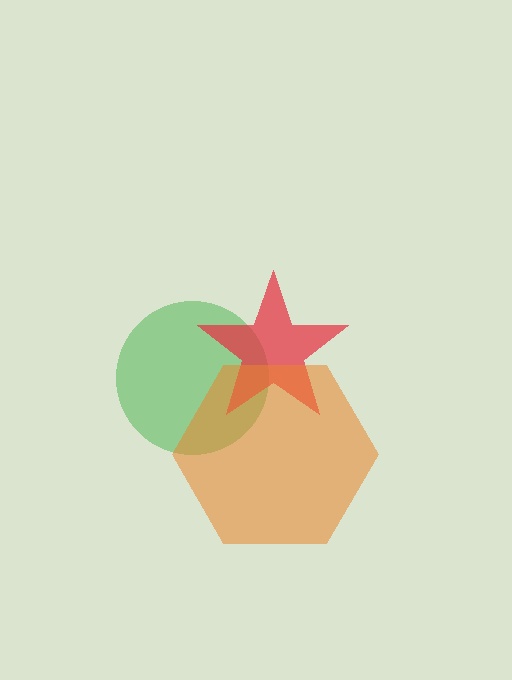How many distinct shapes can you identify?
There are 3 distinct shapes: a green circle, a red star, an orange hexagon.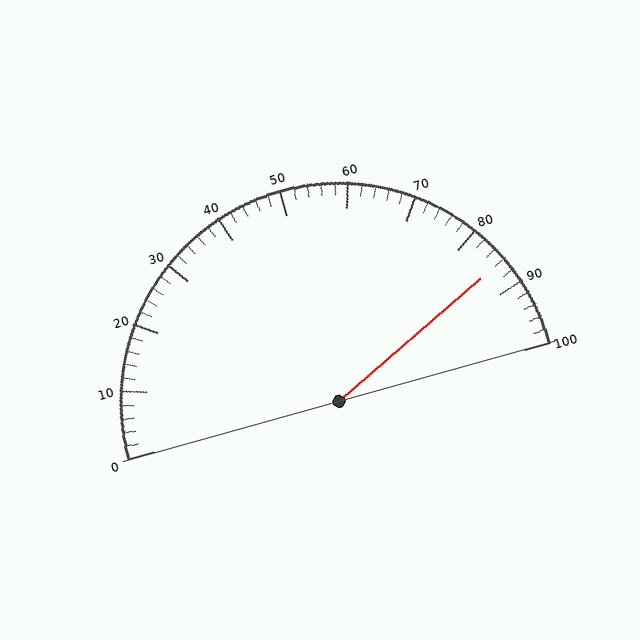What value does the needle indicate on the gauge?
The needle indicates approximately 86.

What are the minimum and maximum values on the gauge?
The gauge ranges from 0 to 100.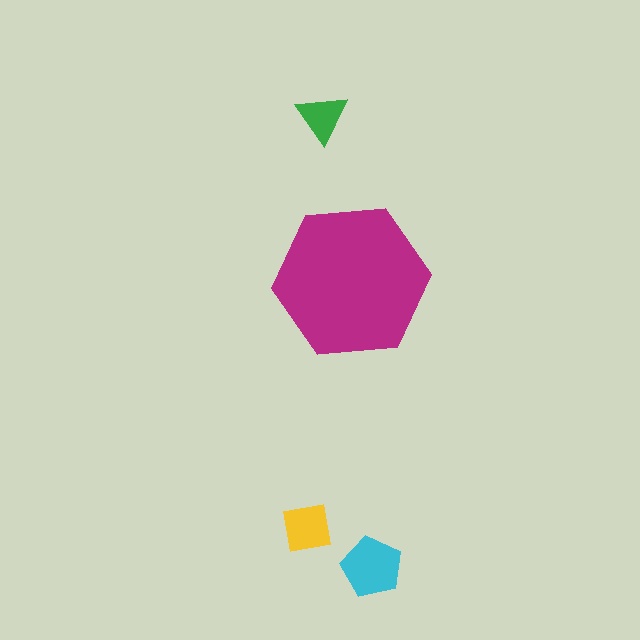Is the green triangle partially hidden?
No, the green triangle is fully visible.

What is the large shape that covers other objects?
A magenta hexagon.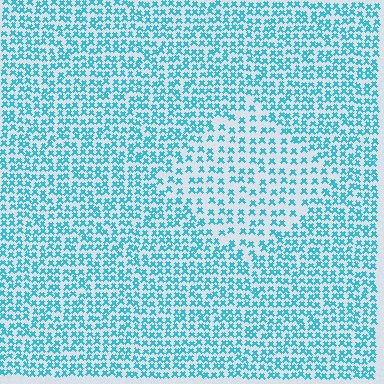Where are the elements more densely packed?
The elements are more densely packed outside the diamond boundary.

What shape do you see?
I see a diamond.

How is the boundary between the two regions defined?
The boundary is defined by a change in element density (approximately 1.7x ratio). All elements are the same color, size, and shape.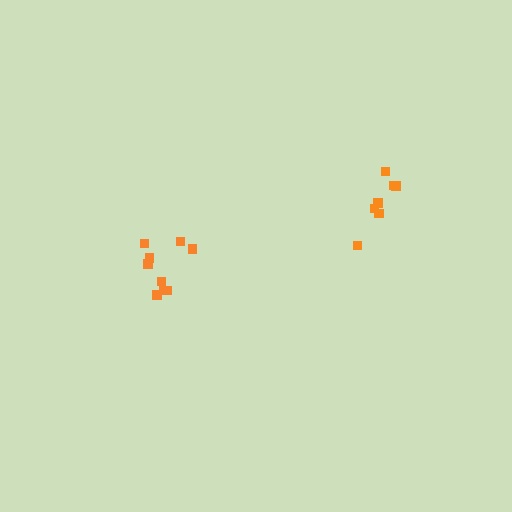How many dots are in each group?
Group 1: 9 dots, Group 2: 7 dots (16 total).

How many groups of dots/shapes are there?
There are 2 groups.